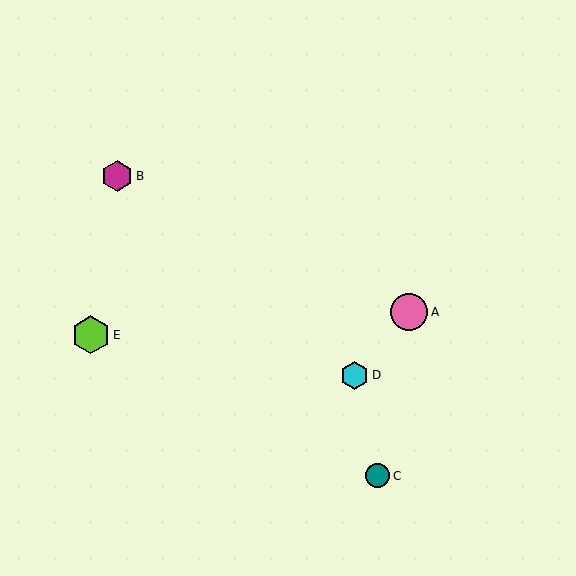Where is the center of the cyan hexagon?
The center of the cyan hexagon is at (354, 375).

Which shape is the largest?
The lime hexagon (labeled E) is the largest.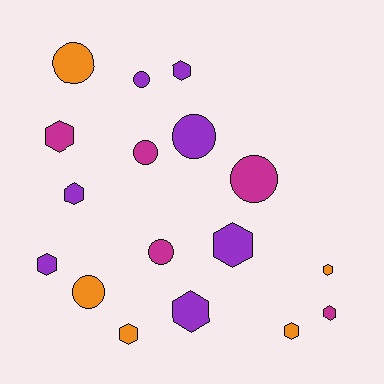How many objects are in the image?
There are 17 objects.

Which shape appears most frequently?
Hexagon, with 10 objects.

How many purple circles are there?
There are 2 purple circles.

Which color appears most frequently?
Purple, with 7 objects.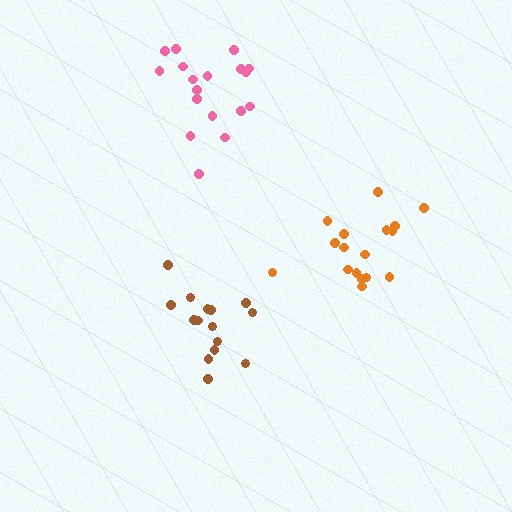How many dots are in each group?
Group 1: 18 dots, Group 2: 17 dots, Group 3: 15 dots (50 total).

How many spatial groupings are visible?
There are 3 spatial groupings.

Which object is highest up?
The pink cluster is topmost.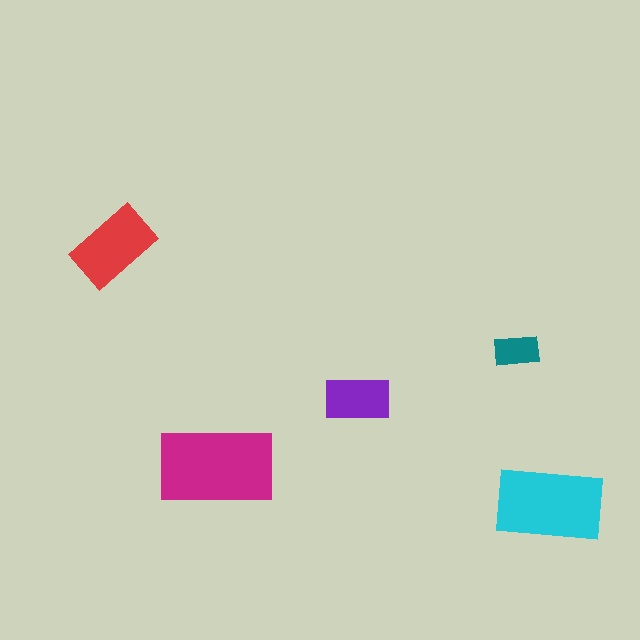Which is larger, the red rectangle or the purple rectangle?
The red one.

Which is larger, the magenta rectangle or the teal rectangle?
The magenta one.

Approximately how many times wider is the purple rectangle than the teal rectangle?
About 1.5 times wider.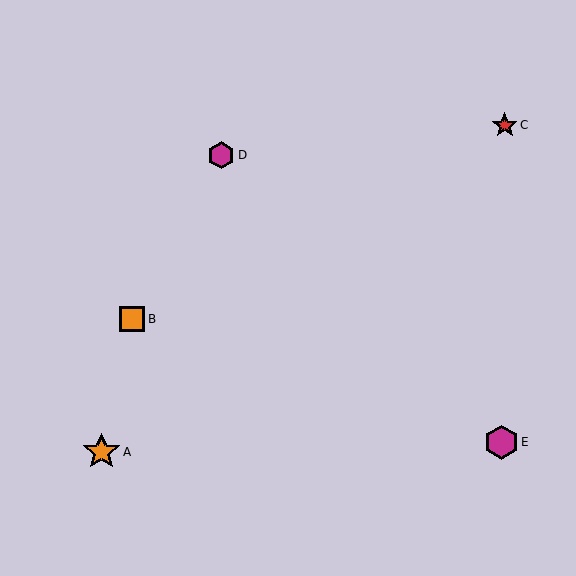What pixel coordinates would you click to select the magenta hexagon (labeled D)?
Click at (221, 155) to select the magenta hexagon D.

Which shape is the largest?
The orange star (labeled A) is the largest.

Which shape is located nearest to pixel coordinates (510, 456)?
The magenta hexagon (labeled E) at (501, 442) is nearest to that location.